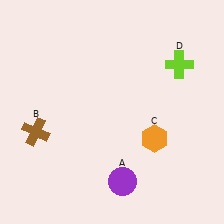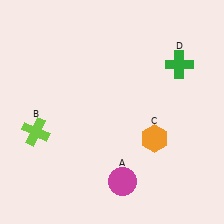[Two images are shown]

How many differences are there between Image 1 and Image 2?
There are 3 differences between the two images.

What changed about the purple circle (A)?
In Image 1, A is purple. In Image 2, it changed to magenta.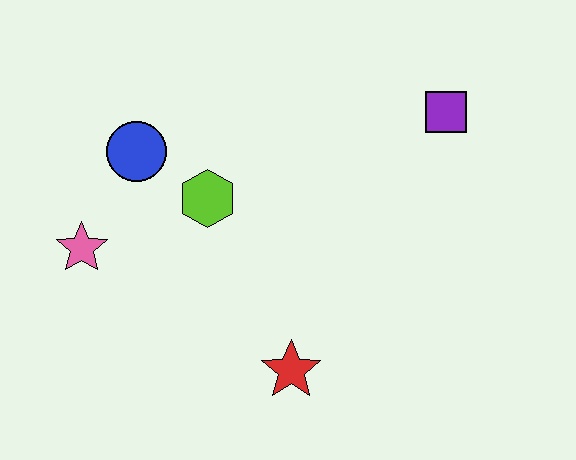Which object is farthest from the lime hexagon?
The purple square is farthest from the lime hexagon.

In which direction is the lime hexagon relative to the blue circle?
The lime hexagon is to the right of the blue circle.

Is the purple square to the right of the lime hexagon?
Yes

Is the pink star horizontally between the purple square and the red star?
No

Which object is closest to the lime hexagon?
The blue circle is closest to the lime hexagon.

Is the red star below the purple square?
Yes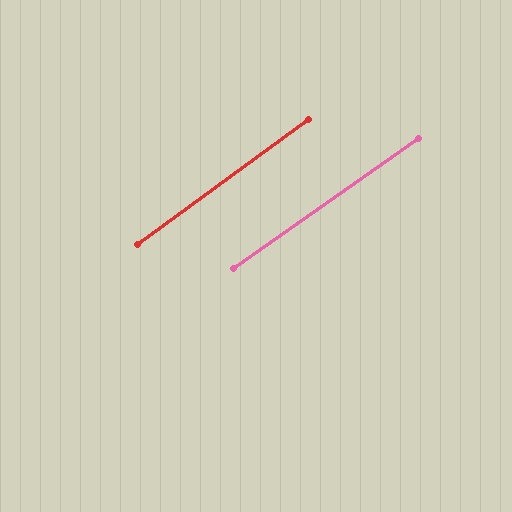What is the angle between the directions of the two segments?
Approximately 1 degree.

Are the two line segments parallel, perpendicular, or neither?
Parallel — their directions differ by only 1.0°.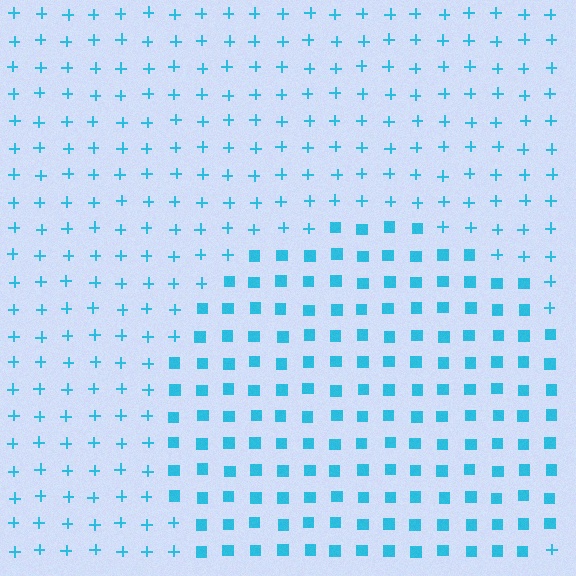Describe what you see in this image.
The image is filled with small cyan elements arranged in a uniform grid. A circle-shaped region contains squares, while the surrounding area contains plus signs. The boundary is defined purely by the change in element shape.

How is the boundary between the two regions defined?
The boundary is defined by a change in element shape: squares inside vs. plus signs outside. All elements share the same color and spacing.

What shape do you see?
I see a circle.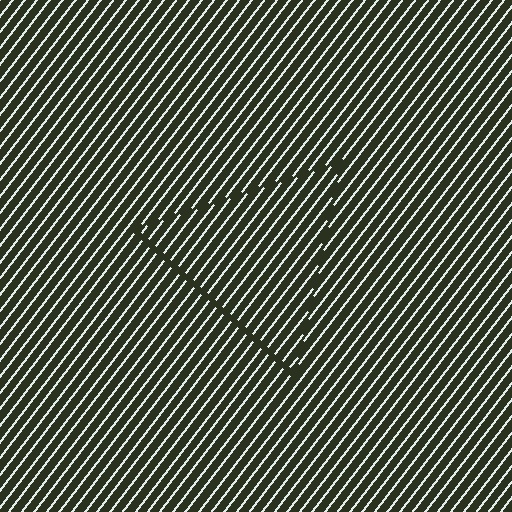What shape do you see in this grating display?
An illusory triangle. The interior of the shape contains the same grating, shifted by half a period — the contour is defined by the phase discontinuity where line-ends from the inner and outer gratings abut.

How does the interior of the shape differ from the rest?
The interior of the shape contains the same grating, shifted by half a period — the contour is defined by the phase discontinuity where line-ends from the inner and outer gratings abut.